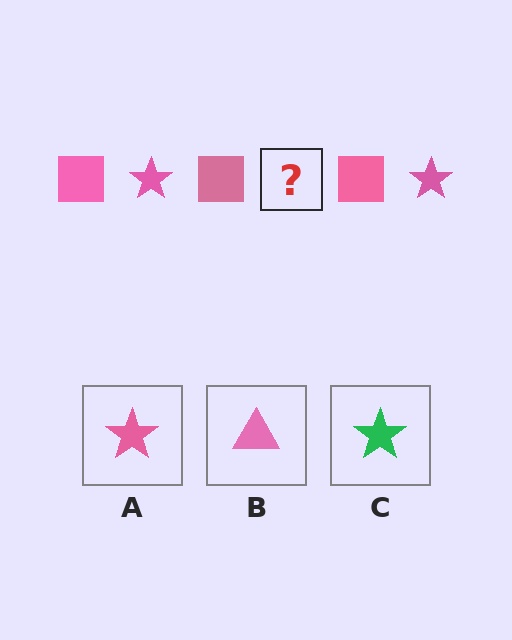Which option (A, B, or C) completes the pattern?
A.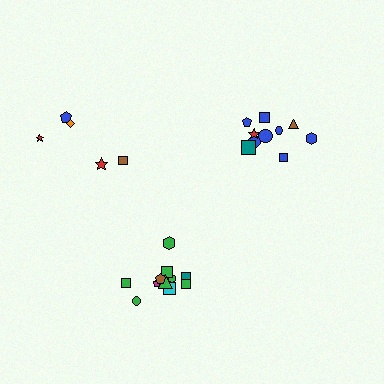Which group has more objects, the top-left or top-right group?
The top-right group.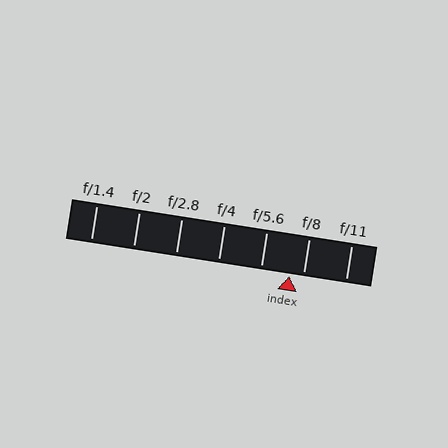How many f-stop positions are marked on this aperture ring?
There are 7 f-stop positions marked.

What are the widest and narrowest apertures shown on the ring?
The widest aperture shown is f/1.4 and the narrowest is f/11.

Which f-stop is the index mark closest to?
The index mark is closest to f/8.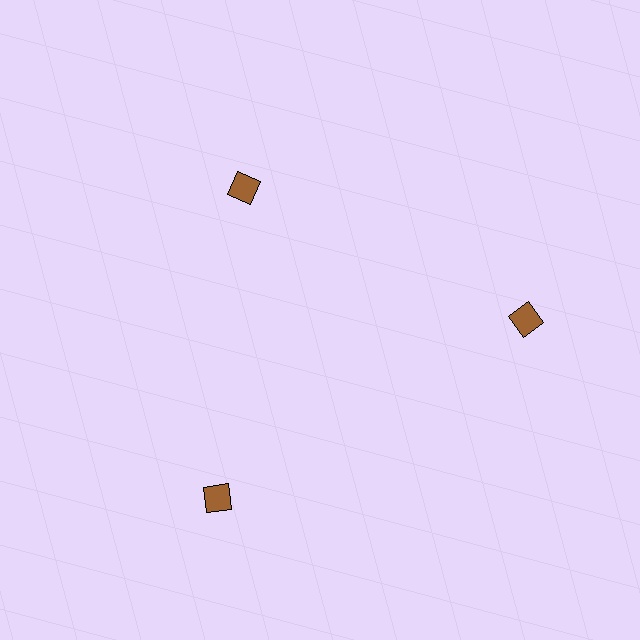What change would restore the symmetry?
The symmetry would be restored by moving it outward, back onto the ring so that all 3 squares sit at equal angles and equal distance from the center.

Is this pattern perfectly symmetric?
No. The 3 brown squares are arranged in a ring, but one element near the 11 o'clock position is pulled inward toward the center, breaking the 3-fold rotational symmetry.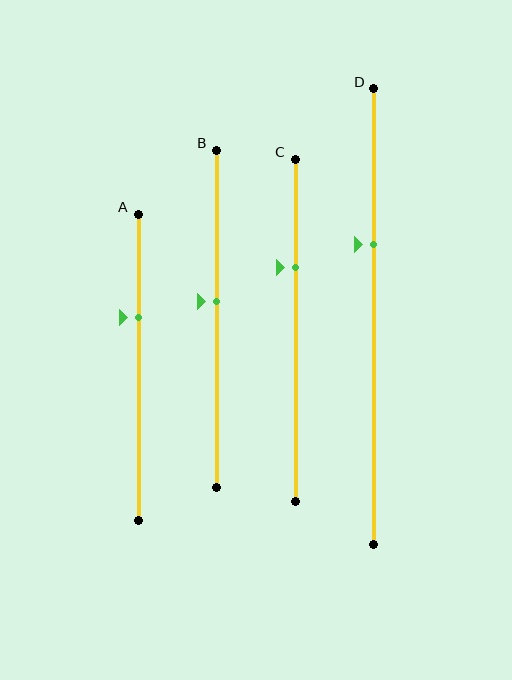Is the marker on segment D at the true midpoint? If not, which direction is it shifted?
No, the marker on segment D is shifted upward by about 16% of the segment length.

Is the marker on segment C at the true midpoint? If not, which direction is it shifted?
No, the marker on segment C is shifted upward by about 18% of the segment length.